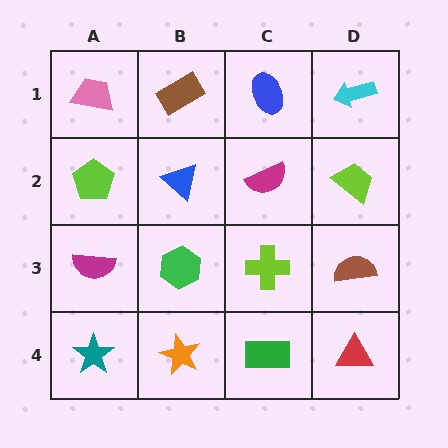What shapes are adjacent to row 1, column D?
A lime trapezoid (row 2, column D), a blue ellipse (row 1, column C).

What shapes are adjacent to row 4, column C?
A lime cross (row 3, column C), an orange star (row 4, column B), a red triangle (row 4, column D).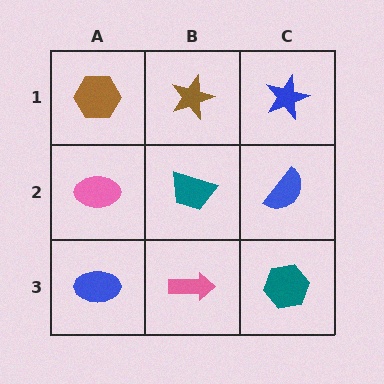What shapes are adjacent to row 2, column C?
A blue star (row 1, column C), a teal hexagon (row 3, column C), a teal trapezoid (row 2, column B).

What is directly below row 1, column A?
A pink ellipse.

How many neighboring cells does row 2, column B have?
4.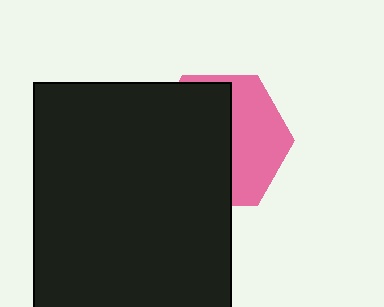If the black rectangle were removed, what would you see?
You would see the complete pink hexagon.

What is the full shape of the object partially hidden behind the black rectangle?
The partially hidden object is a pink hexagon.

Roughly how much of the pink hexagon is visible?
A small part of it is visible (roughly 42%).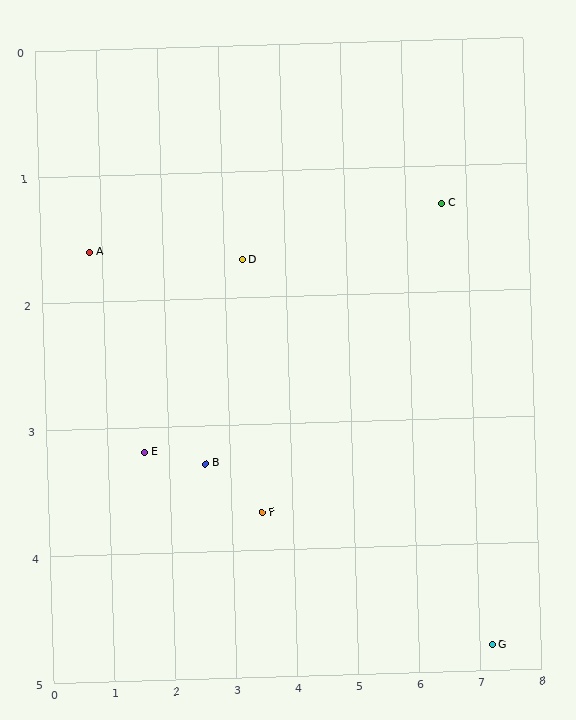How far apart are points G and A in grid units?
Points G and A are about 7.2 grid units apart.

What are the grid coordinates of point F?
Point F is at approximately (3.5, 3.7).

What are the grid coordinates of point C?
Point C is at approximately (6.6, 1.3).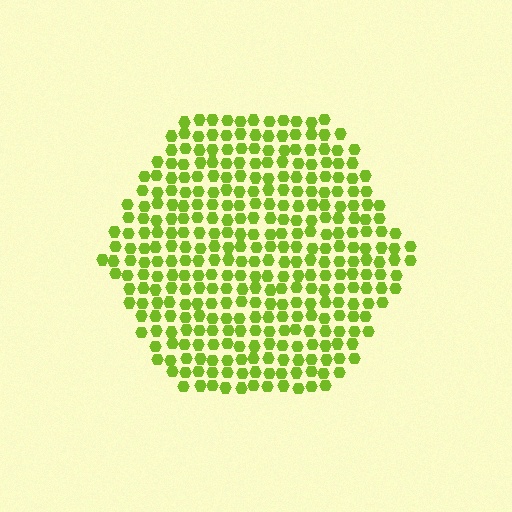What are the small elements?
The small elements are hexagons.